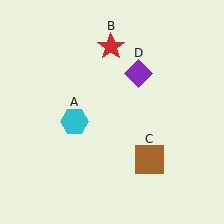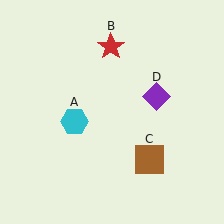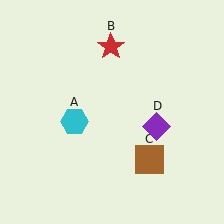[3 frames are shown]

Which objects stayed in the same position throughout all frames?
Cyan hexagon (object A) and red star (object B) and brown square (object C) remained stationary.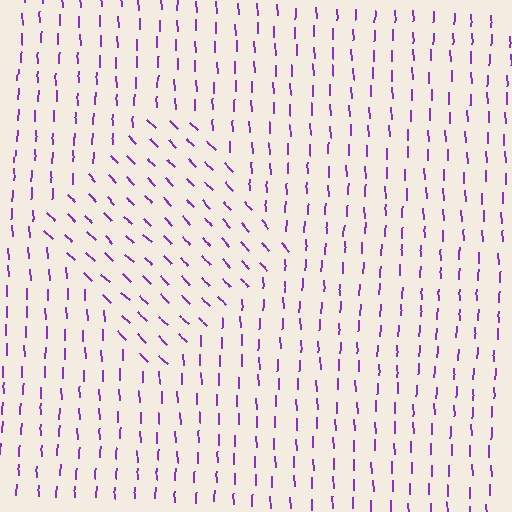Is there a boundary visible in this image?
Yes, there is a texture boundary formed by a change in line orientation.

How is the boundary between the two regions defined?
The boundary is defined purely by a change in line orientation (approximately 45 degrees difference). All lines are the same color and thickness.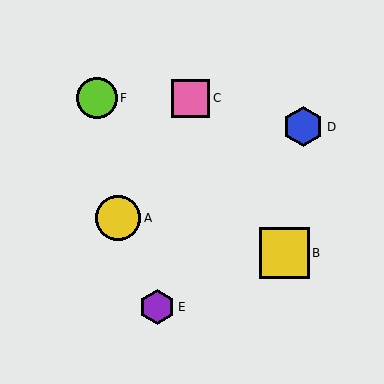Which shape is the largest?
The yellow square (labeled B) is the largest.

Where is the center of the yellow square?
The center of the yellow square is at (284, 253).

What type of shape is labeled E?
Shape E is a purple hexagon.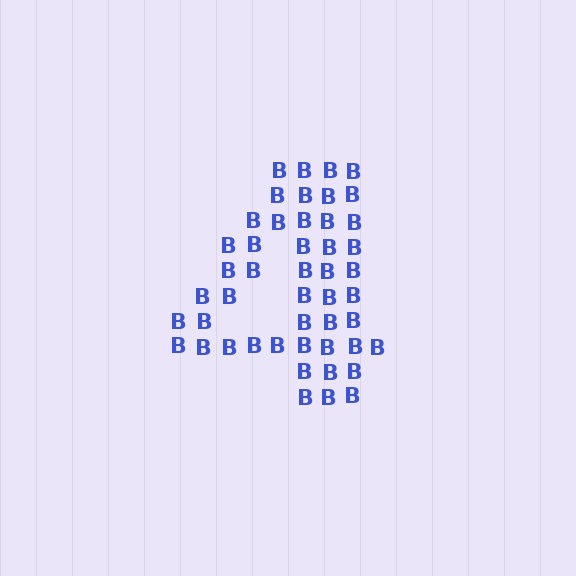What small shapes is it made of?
It is made of small letter B's.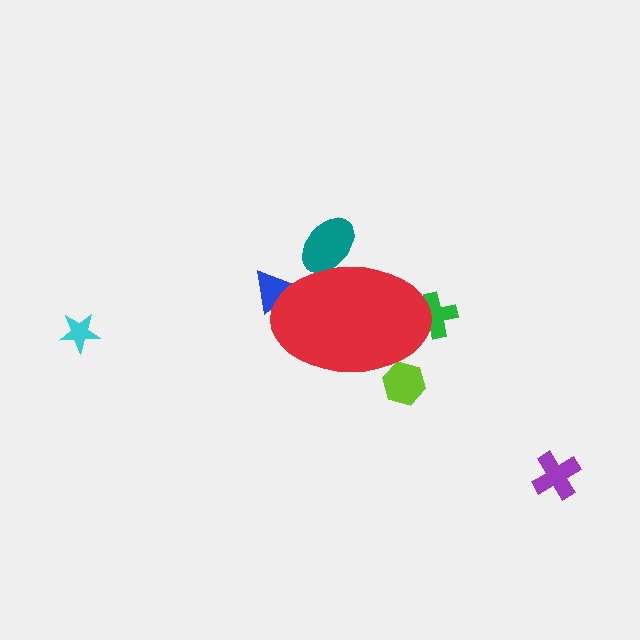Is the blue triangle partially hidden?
Yes, the blue triangle is partially hidden behind the red ellipse.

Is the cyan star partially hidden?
No, the cyan star is fully visible.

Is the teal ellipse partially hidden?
Yes, the teal ellipse is partially hidden behind the red ellipse.